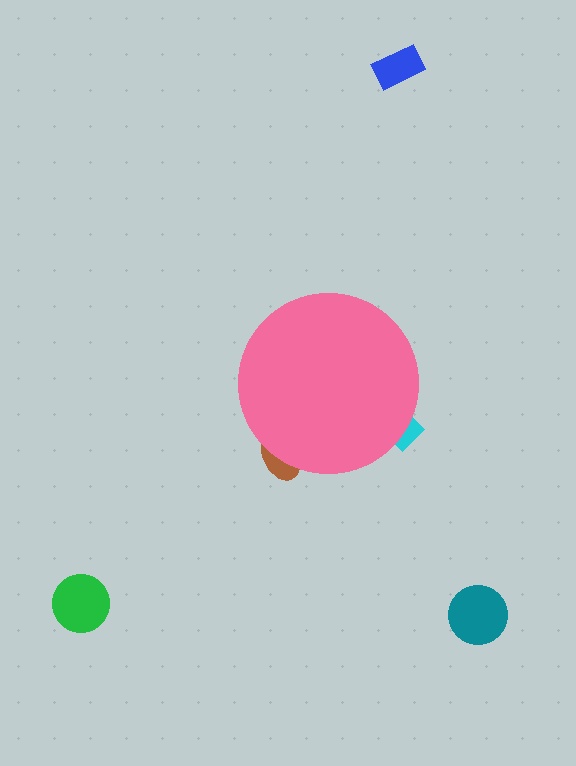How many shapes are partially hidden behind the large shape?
2 shapes are partially hidden.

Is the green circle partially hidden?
No, the green circle is fully visible.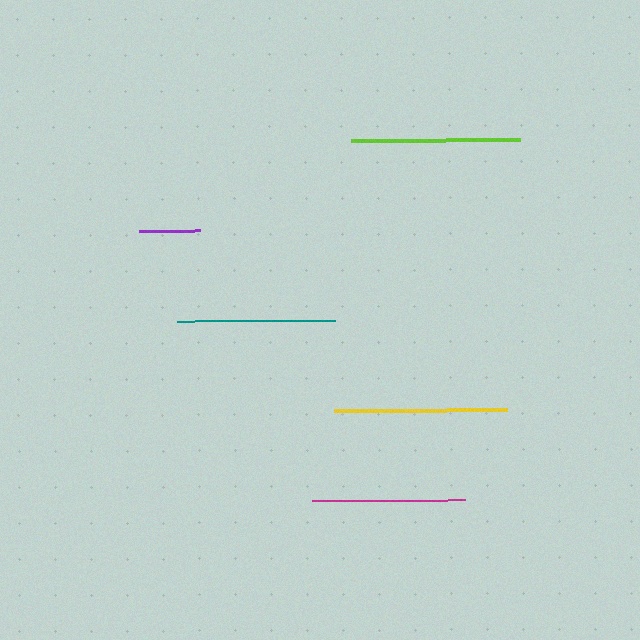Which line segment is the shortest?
The purple line is the shortest at approximately 61 pixels.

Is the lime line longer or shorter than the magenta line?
The lime line is longer than the magenta line.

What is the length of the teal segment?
The teal segment is approximately 158 pixels long.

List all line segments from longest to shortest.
From longest to shortest: yellow, lime, teal, magenta, purple.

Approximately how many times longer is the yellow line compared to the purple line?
The yellow line is approximately 2.8 times the length of the purple line.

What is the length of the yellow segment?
The yellow segment is approximately 173 pixels long.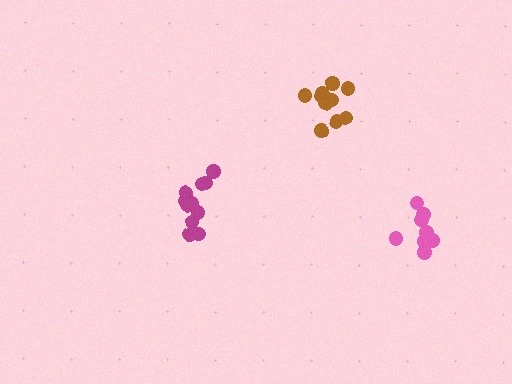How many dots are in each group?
Group 1: 9 dots, Group 2: 11 dots, Group 3: 10 dots (30 total).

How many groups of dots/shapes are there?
There are 3 groups.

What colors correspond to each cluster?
The clusters are colored: pink, magenta, brown.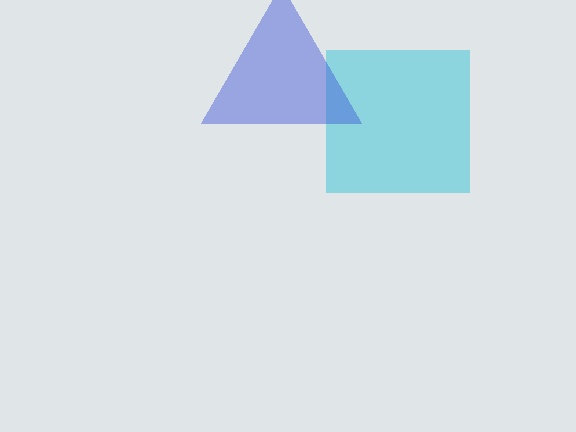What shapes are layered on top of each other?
The layered shapes are: a cyan square, a blue triangle.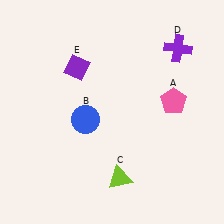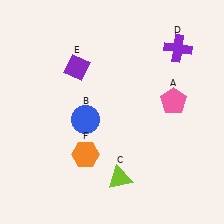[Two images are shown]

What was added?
An orange hexagon (F) was added in Image 2.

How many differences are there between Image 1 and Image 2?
There is 1 difference between the two images.